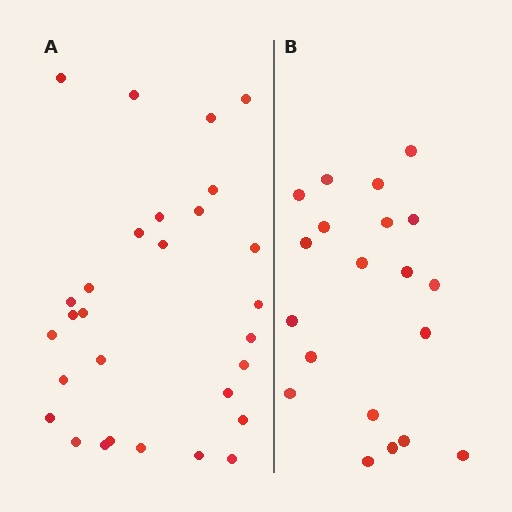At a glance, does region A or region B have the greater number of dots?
Region A (the left region) has more dots.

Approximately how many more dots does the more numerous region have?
Region A has roughly 8 or so more dots than region B.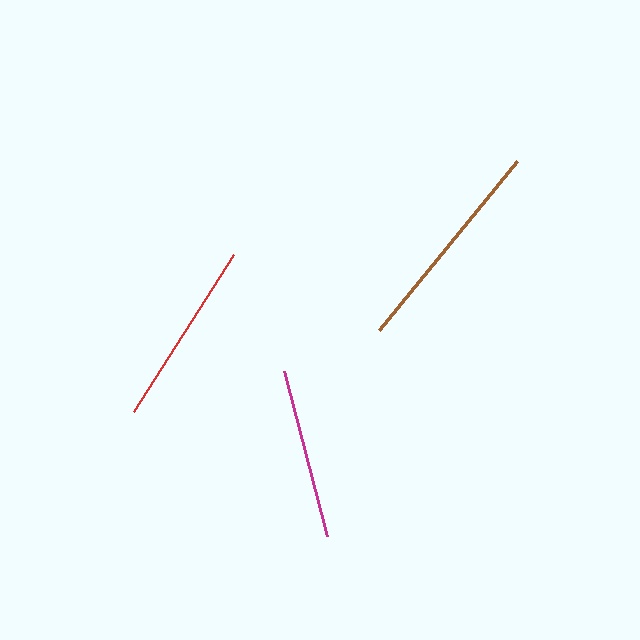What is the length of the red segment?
The red segment is approximately 187 pixels long.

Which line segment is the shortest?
The magenta line is the shortest at approximately 171 pixels.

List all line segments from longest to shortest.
From longest to shortest: brown, red, magenta.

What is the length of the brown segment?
The brown segment is approximately 218 pixels long.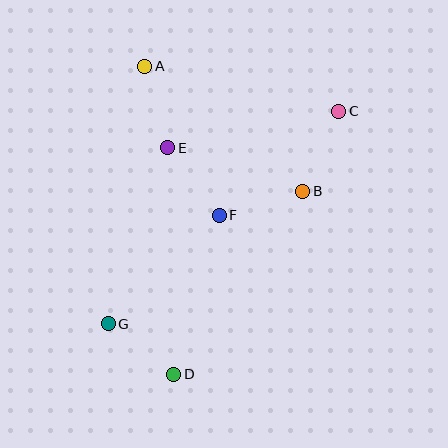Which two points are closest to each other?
Points D and G are closest to each other.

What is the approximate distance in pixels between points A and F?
The distance between A and F is approximately 166 pixels.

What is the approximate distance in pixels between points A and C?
The distance between A and C is approximately 199 pixels.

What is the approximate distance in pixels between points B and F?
The distance between B and F is approximately 87 pixels.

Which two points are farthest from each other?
Points C and G are farthest from each other.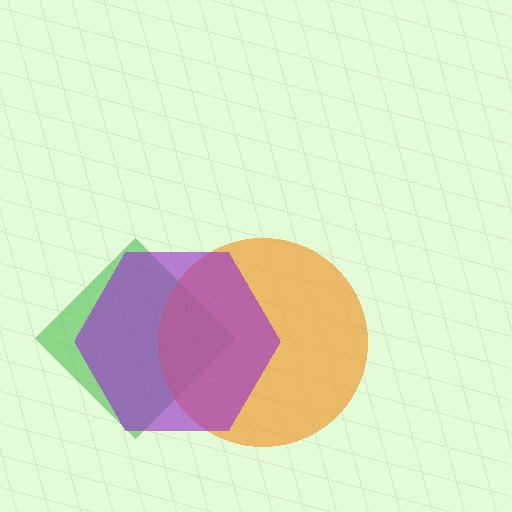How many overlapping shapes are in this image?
There are 3 overlapping shapes in the image.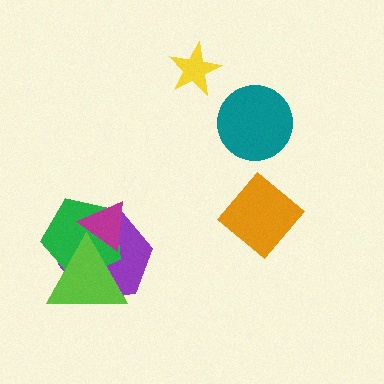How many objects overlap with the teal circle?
0 objects overlap with the teal circle.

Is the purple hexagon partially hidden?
Yes, it is partially covered by another shape.